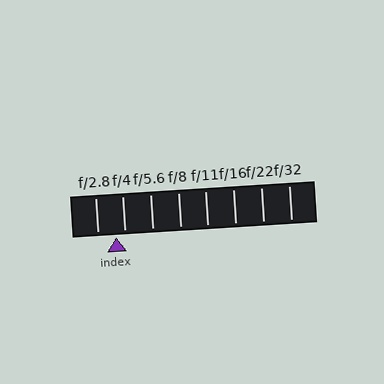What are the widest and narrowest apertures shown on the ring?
The widest aperture shown is f/2.8 and the narrowest is f/32.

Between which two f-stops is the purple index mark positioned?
The index mark is between f/2.8 and f/4.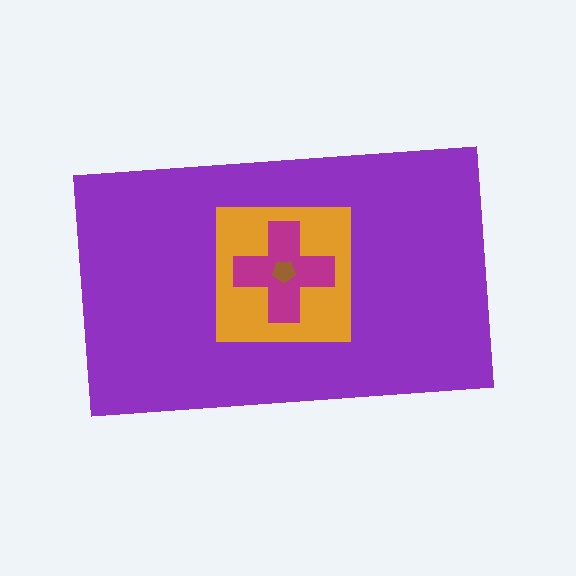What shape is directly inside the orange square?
The magenta cross.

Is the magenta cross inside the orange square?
Yes.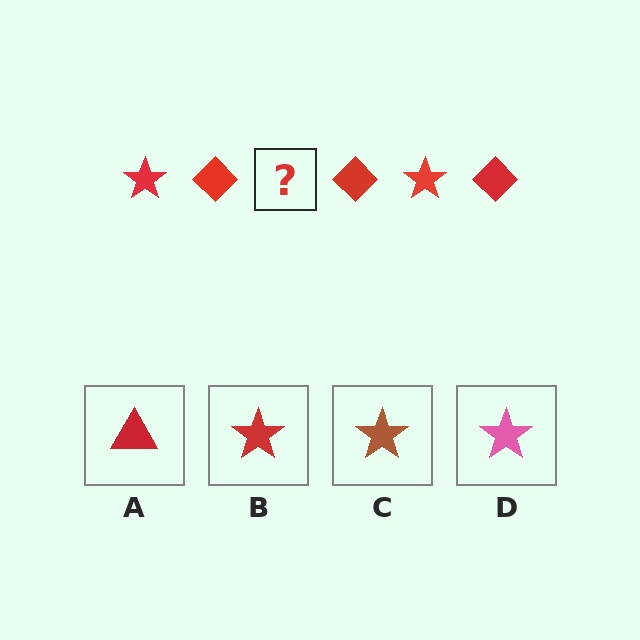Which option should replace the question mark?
Option B.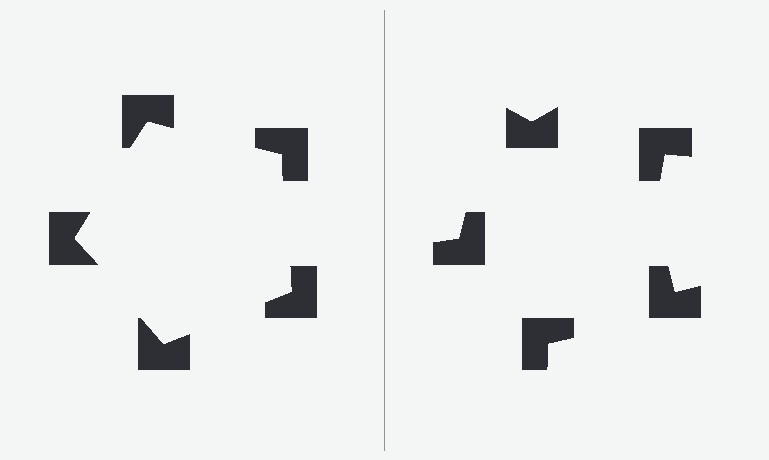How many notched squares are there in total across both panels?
10 — 5 on each side.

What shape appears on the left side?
An illusory pentagon.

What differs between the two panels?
The notched squares are positioned identically on both sides; only the wedge orientations differ. On the left they align to a pentagon; on the right they are misaligned.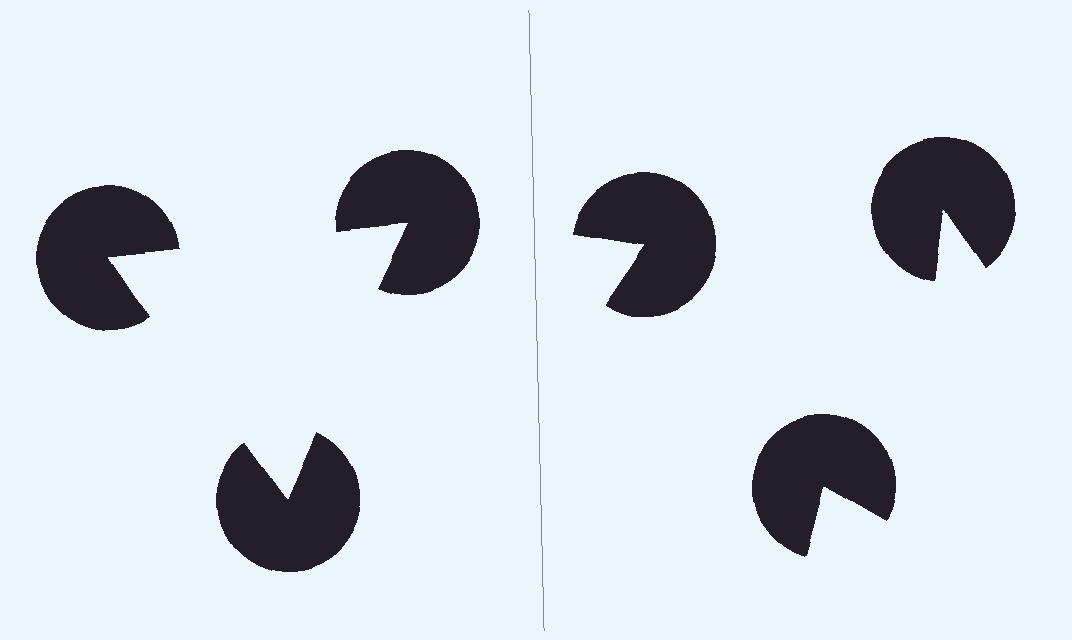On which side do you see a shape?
An illusory triangle appears on the left side. On the right side the wedge cuts are rotated, so no coherent shape forms.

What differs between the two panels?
The pac-man discs are positioned identically on both sides; only the wedge orientations differ. On the left they align to a triangle; on the right they are misaligned.